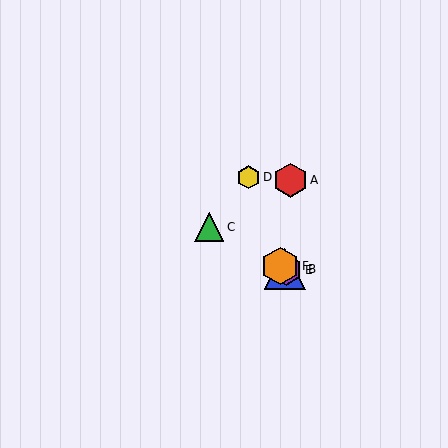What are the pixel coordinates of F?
Object F is at (280, 266).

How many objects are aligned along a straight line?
4 objects (B, C, E, F) are aligned along a straight line.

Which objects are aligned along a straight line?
Objects B, C, E, F are aligned along a straight line.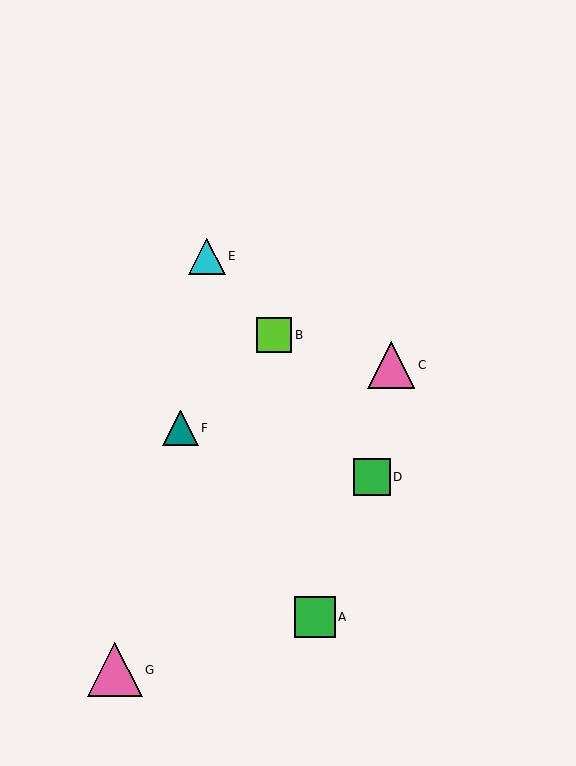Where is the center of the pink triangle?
The center of the pink triangle is at (115, 670).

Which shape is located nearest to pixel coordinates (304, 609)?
The green square (labeled A) at (315, 617) is nearest to that location.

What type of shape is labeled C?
Shape C is a pink triangle.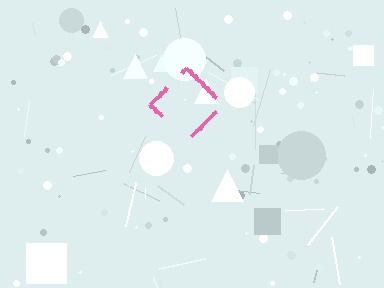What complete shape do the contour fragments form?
The contour fragments form a diamond.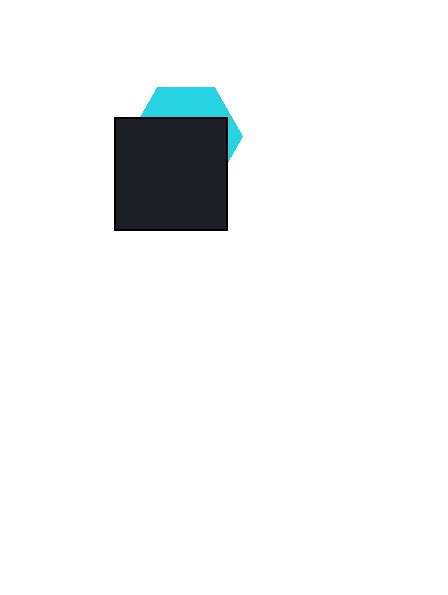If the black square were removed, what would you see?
You would see the complete cyan hexagon.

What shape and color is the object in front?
The object in front is a black square.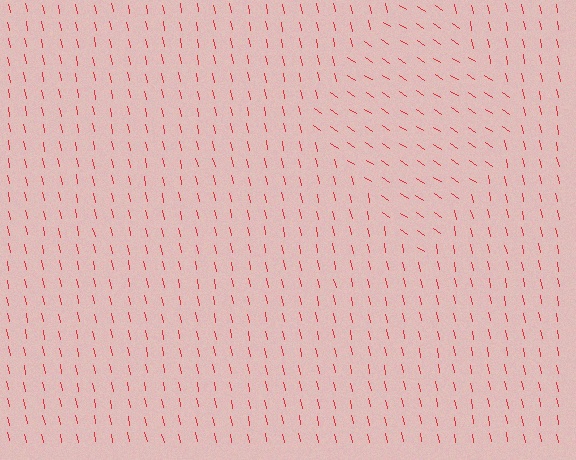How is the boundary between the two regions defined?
The boundary is defined purely by a change in line orientation (approximately 45 degrees difference). All lines are the same color and thickness.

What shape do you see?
I see a diamond.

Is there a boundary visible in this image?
Yes, there is a texture boundary formed by a change in line orientation.